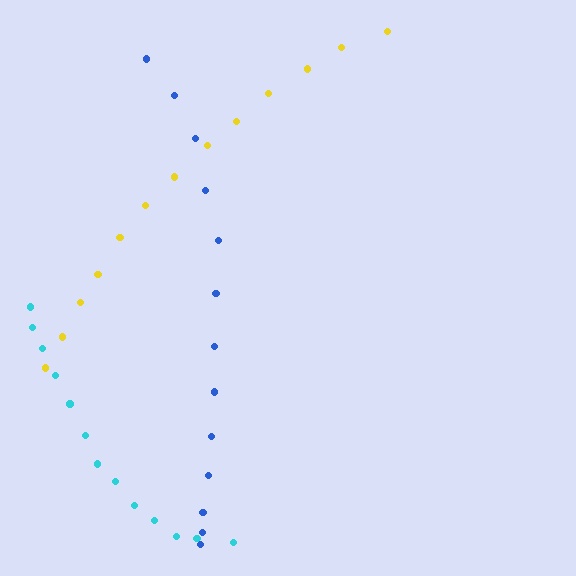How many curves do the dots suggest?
There are 3 distinct paths.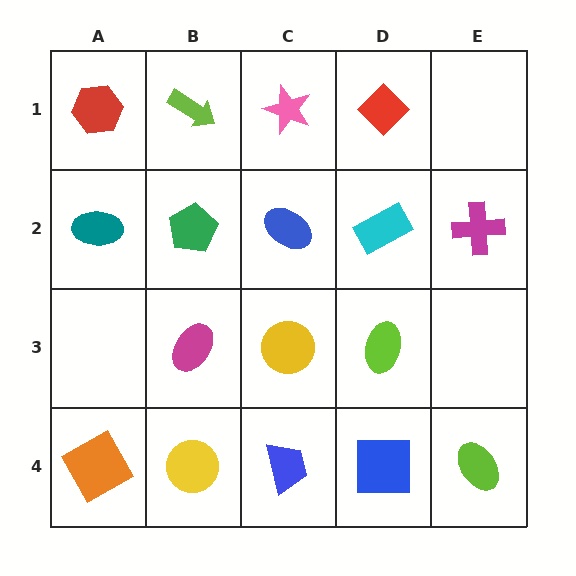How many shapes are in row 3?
3 shapes.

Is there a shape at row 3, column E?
No, that cell is empty.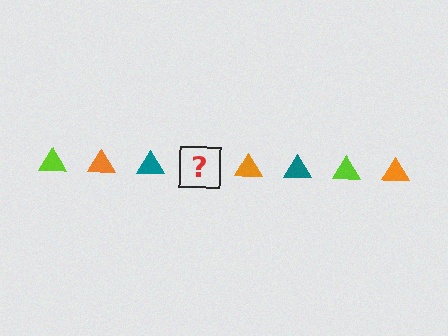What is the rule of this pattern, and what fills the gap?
The rule is that the pattern cycles through lime, orange, teal triangles. The gap should be filled with a lime triangle.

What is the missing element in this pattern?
The missing element is a lime triangle.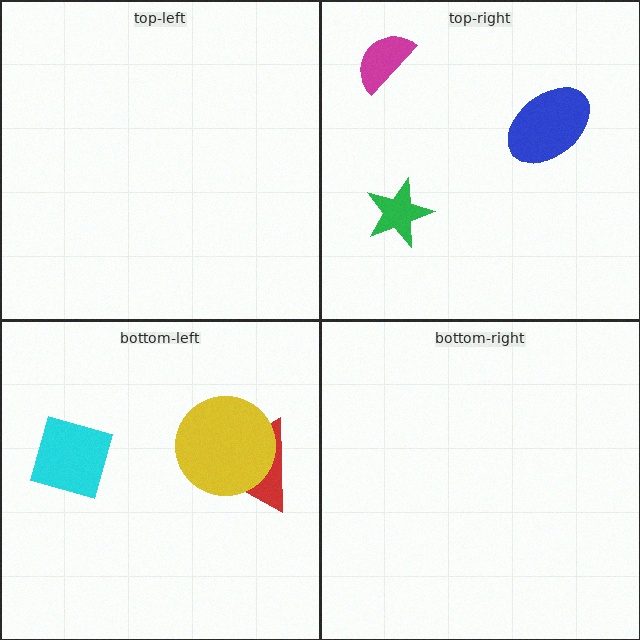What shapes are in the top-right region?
The green star, the magenta semicircle, the blue ellipse.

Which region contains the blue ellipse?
The top-right region.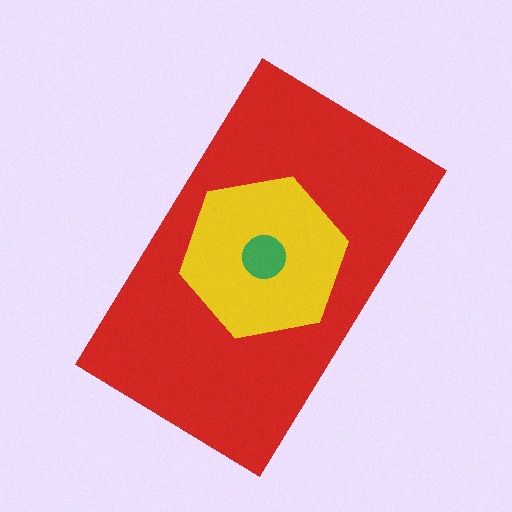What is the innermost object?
The green circle.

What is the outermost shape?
The red rectangle.